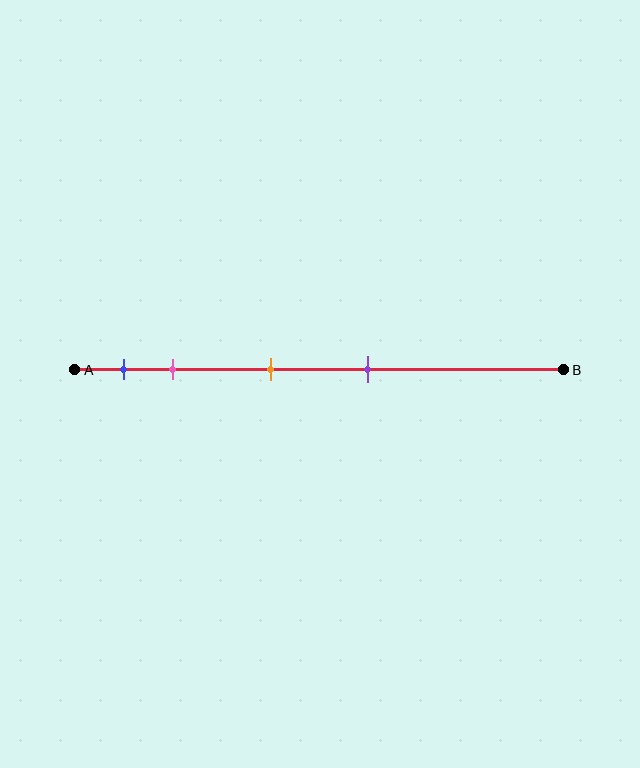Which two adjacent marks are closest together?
The blue and pink marks are the closest adjacent pair.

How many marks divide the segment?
There are 4 marks dividing the segment.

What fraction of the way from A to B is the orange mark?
The orange mark is approximately 40% (0.4) of the way from A to B.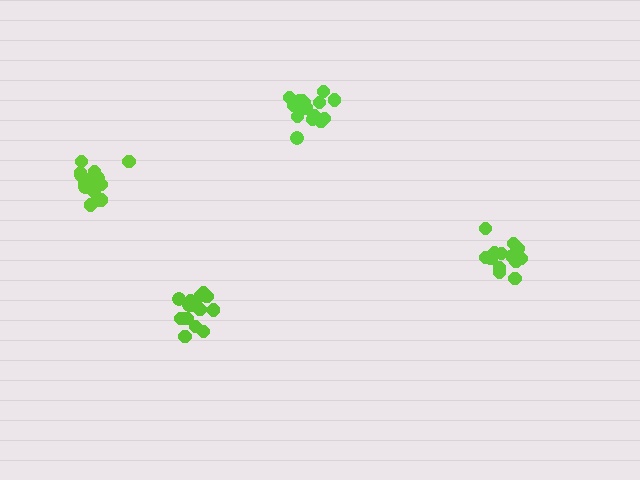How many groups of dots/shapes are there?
There are 4 groups.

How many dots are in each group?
Group 1: 17 dots, Group 2: 15 dots, Group 3: 17 dots, Group 4: 14 dots (63 total).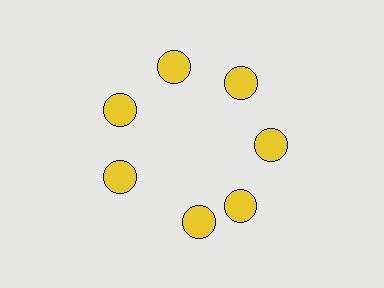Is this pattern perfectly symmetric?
No. The 7 yellow circles are arranged in a ring, but one element near the 6 o'clock position is rotated out of alignment along the ring, breaking the 7-fold rotational symmetry.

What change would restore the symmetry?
The symmetry would be restored by rotating it back into even spacing with its neighbors so that all 7 circles sit at equal angles and equal distance from the center.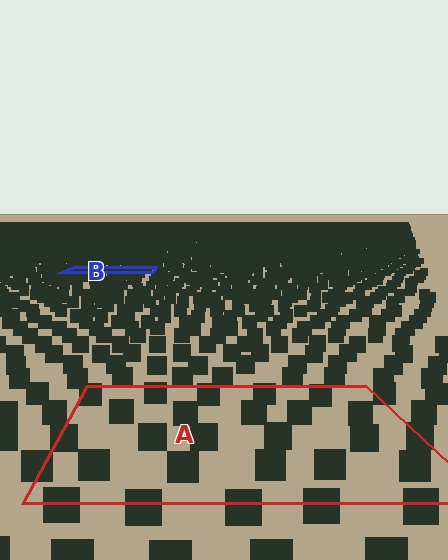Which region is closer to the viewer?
Region A is closer. The texture elements there are larger and more spread out.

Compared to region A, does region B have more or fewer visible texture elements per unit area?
Region B has more texture elements per unit area — they are packed more densely because it is farther away.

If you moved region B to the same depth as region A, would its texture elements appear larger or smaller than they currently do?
They would appear larger. At a closer depth, the same texture elements are projected at a bigger on-screen size.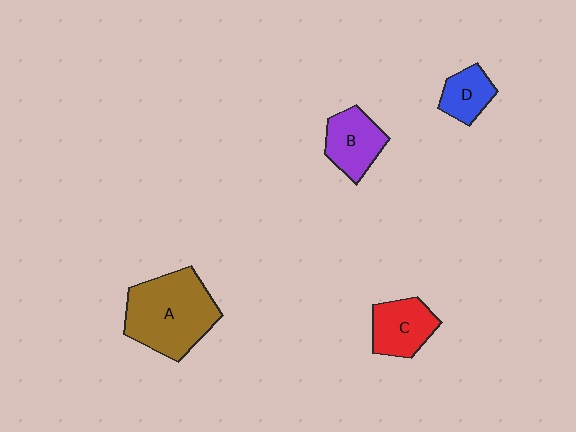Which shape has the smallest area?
Shape D (blue).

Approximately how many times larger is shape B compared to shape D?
Approximately 1.4 times.